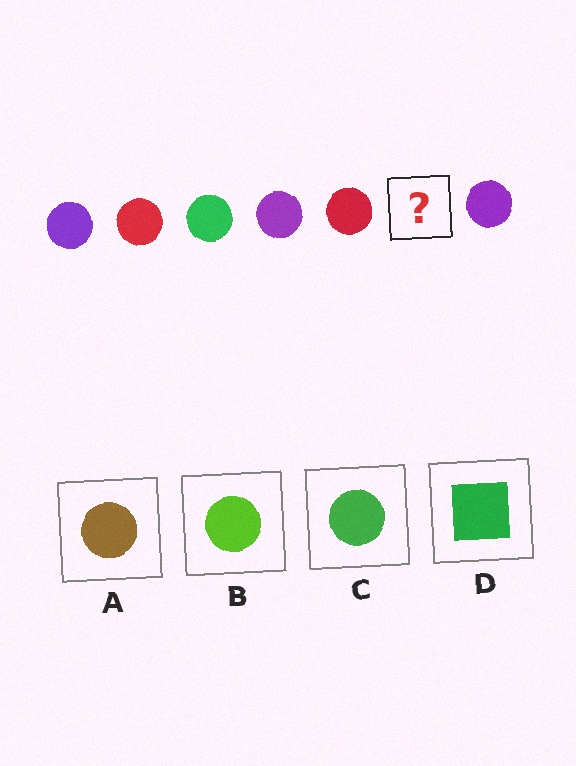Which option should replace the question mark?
Option C.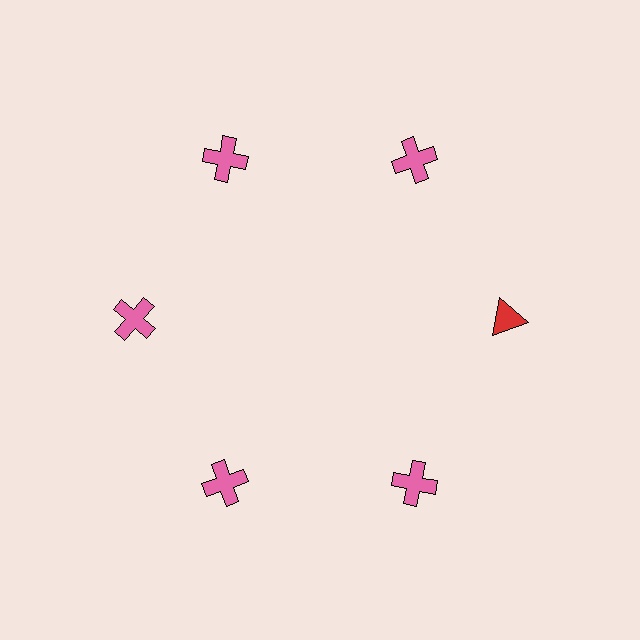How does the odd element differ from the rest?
It differs in both color (red instead of pink) and shape (triangle instead of cross).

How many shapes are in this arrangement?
There are 6 shapes arranged in a ring pattern.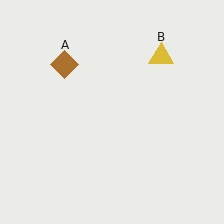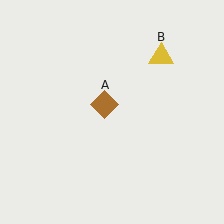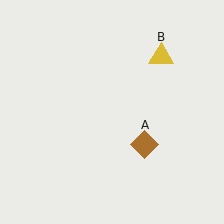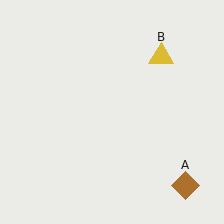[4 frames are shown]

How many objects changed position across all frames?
1 object changed position: brown diamond (object A).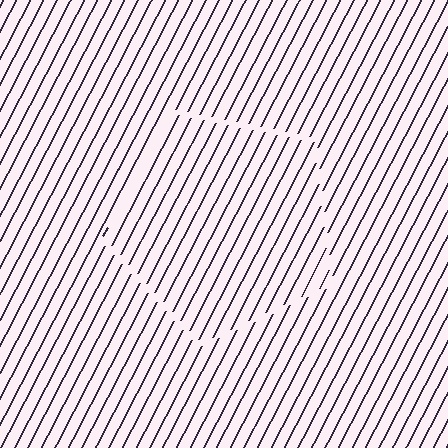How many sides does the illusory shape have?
5 sides — the line-ends trace a pentagon.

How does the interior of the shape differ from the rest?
The interior of the shape contains the same grating, shifted by half a period — the contour is defined by the phase discontinuity where line-ends from the inner and outer gratings abut.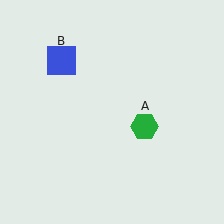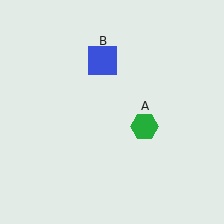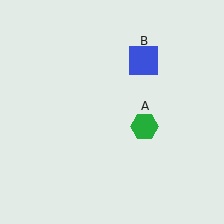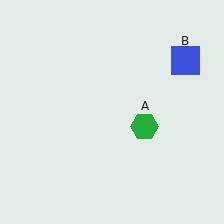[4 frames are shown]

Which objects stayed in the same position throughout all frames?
Green hexagon (object A) remained stationary.